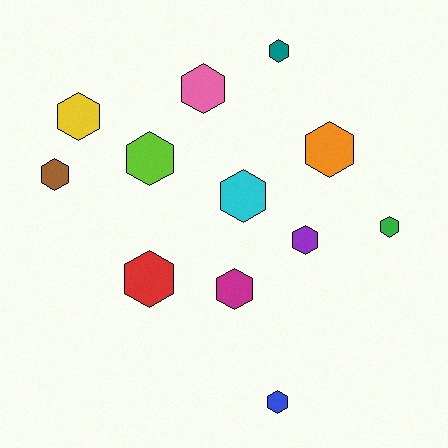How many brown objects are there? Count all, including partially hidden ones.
There is 1 brown object.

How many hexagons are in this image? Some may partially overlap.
There are 12 hexagons.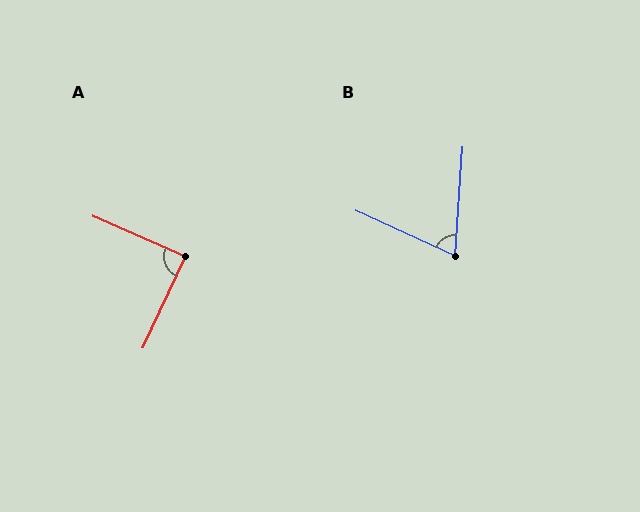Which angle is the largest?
A, at approximately 89 degrees.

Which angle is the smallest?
B, at approximately 69 degrees.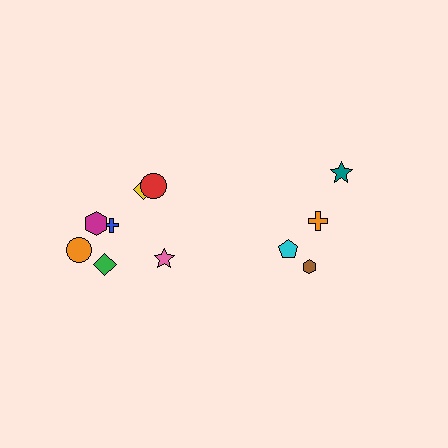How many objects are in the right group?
There are 4 objects.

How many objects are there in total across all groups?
There are 11 objects.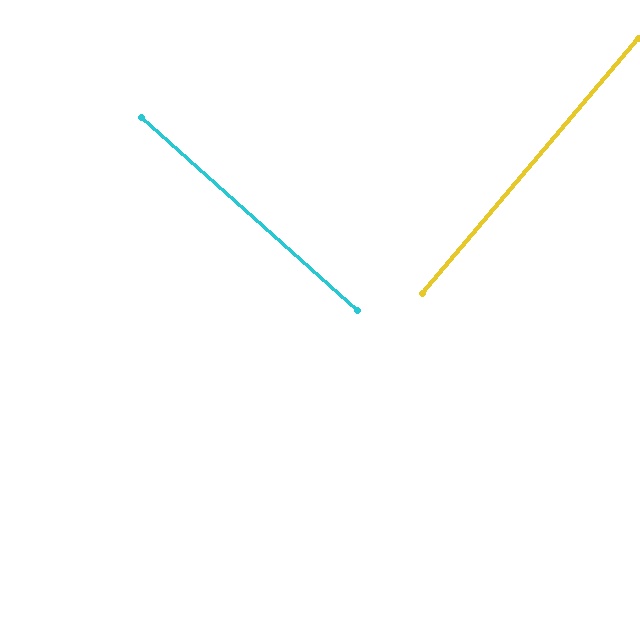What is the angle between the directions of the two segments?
Approximately 89 degrees.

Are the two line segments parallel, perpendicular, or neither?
Perpendicular — they meet at approximately 89°.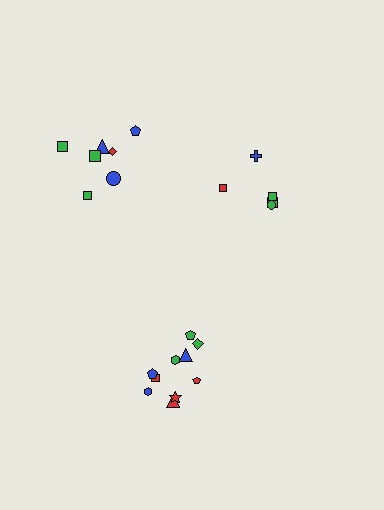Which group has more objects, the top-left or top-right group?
The top-left group.